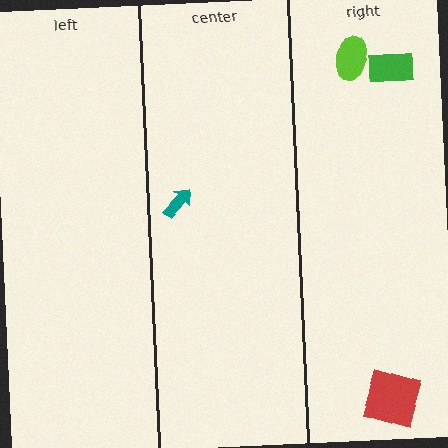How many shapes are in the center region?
1.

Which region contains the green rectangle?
The right region.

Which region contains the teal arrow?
The center region.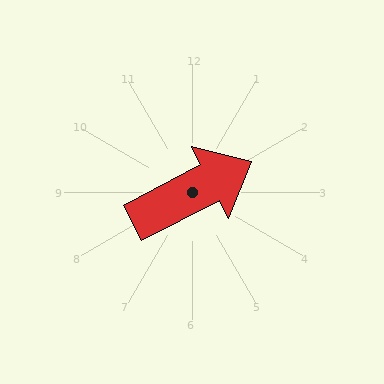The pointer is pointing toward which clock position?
Roughly 2 o'clock.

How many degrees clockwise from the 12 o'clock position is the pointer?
Approximately 63 degrees.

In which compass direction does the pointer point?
Northeast.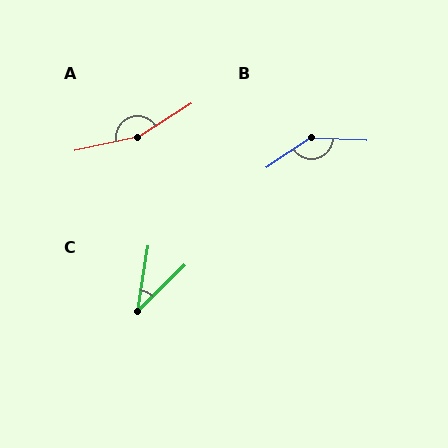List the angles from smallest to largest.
C (37°), B (144°), A (159°).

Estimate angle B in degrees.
Approximately 144 degrees.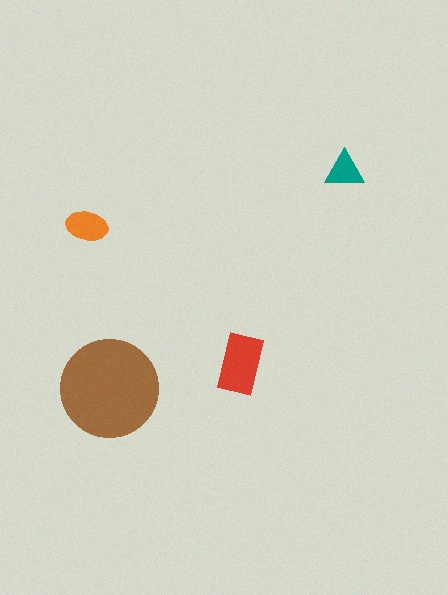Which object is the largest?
The brown circle.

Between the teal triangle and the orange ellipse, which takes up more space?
The orange ellipse.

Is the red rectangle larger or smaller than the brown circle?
Smaller.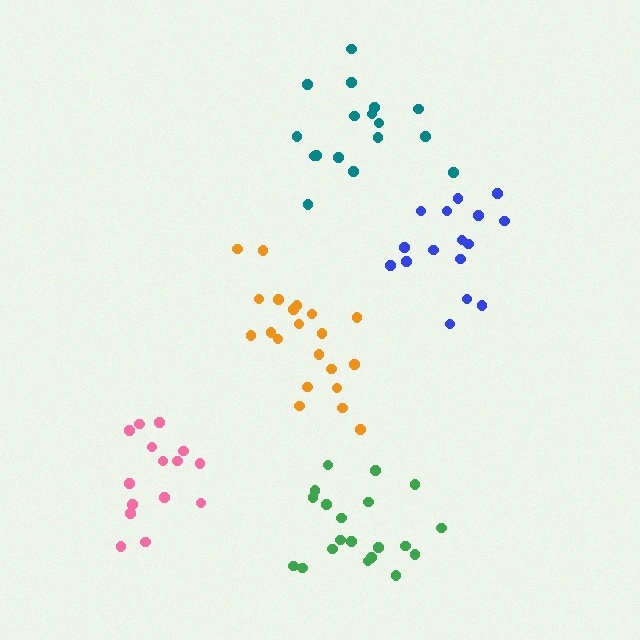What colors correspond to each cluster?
The clusters are colored: blue, pink, teal, orange, green.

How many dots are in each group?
Group 1: 16 dots, Group 2: 15 dots, Group 3: 17 dots, Group 4: 21 dots, Group 5: 20 dots (89 total).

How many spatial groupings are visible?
There are 5 spatial groupings.